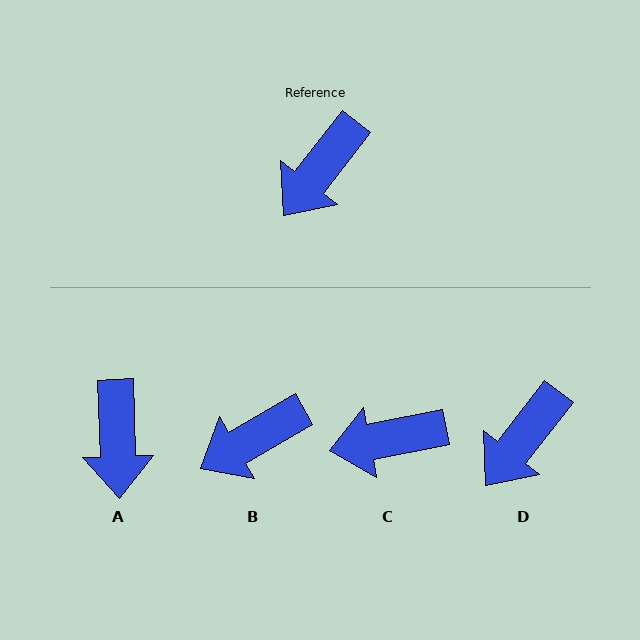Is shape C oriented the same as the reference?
No, it is off by about 41 degrees.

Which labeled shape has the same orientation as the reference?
D.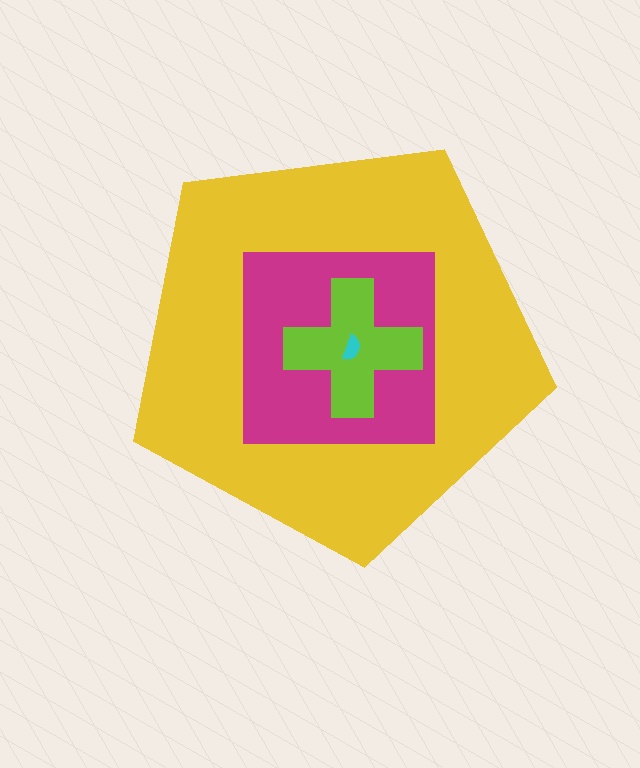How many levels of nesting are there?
4.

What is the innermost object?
The cyan semicircle.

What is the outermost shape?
The yellow pentagon.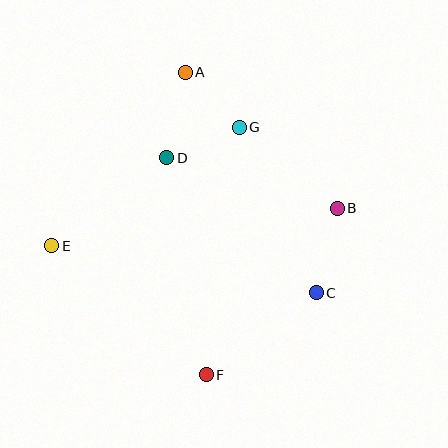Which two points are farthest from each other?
Points A and F are farthest from each other.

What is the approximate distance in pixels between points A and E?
The distance between A and E is approximately 219 pixels.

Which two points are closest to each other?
Points A and G are closest to each other.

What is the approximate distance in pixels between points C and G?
The distance between C and G is approximately 183 pixels.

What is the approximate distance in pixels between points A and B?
The distance between A and B is approximately 204 pixels.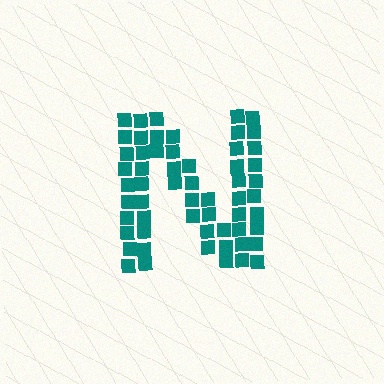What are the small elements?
The small elements are squares.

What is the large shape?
The large shape is the letter N.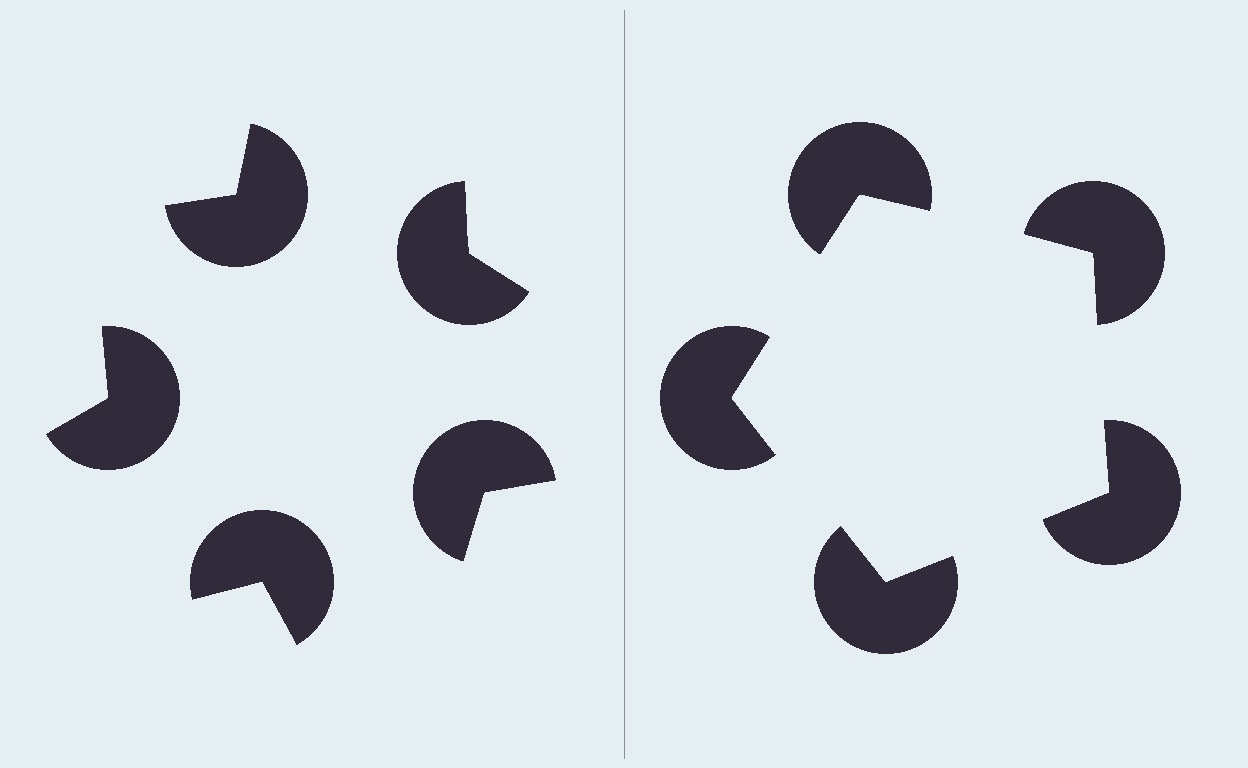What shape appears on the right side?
An illusory pentagon.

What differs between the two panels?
The pac-man discs are positioned identically on both sides; only the wedge orientations differ. On the right they align to a pentagon; on the left they are misaligned.